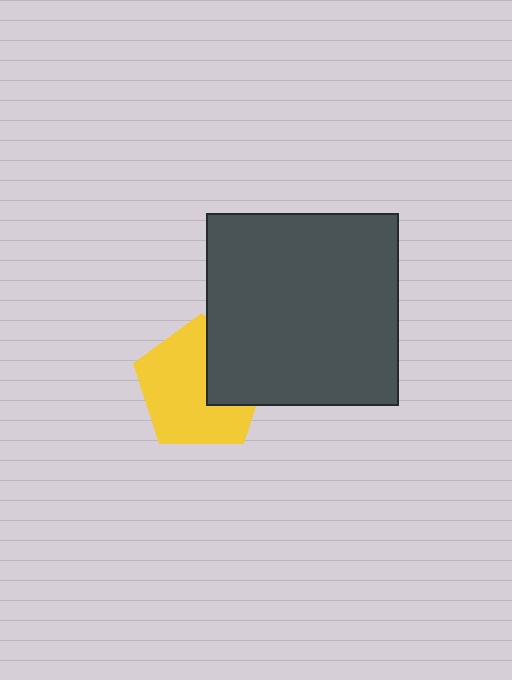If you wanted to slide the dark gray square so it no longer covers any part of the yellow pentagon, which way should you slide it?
Slide it right — that is the most direct way to separate the two shapes.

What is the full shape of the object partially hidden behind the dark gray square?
The partially hidden object is a yellow pentagon.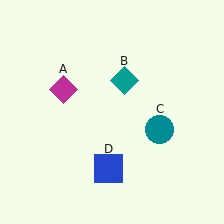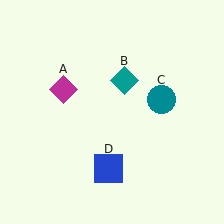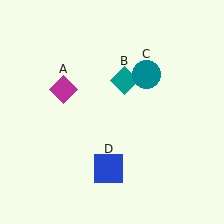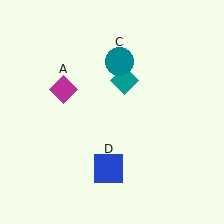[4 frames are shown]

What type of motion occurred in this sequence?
The teal circle (object C) rotated counterclockwise around the center of the scene.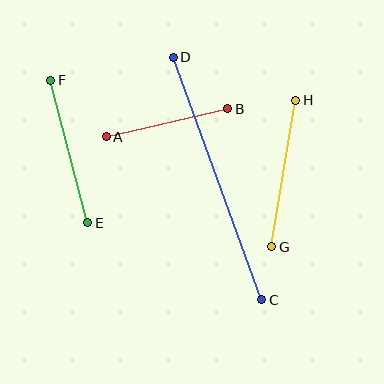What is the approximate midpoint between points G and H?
The midpoint is at approximately (284, 173) pixels.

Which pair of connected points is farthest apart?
Points C and D are farthest apart.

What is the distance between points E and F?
The distance is approximately 147 pixels.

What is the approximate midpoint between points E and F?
The midpoint is at approximately (69, 151) pixels.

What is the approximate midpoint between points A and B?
The midpoint is at approximately (167, 123) pixels.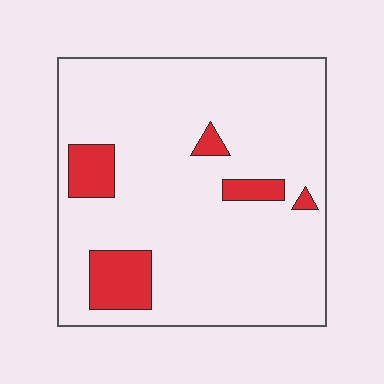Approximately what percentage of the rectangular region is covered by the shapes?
Approximately 10%.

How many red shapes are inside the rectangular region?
5.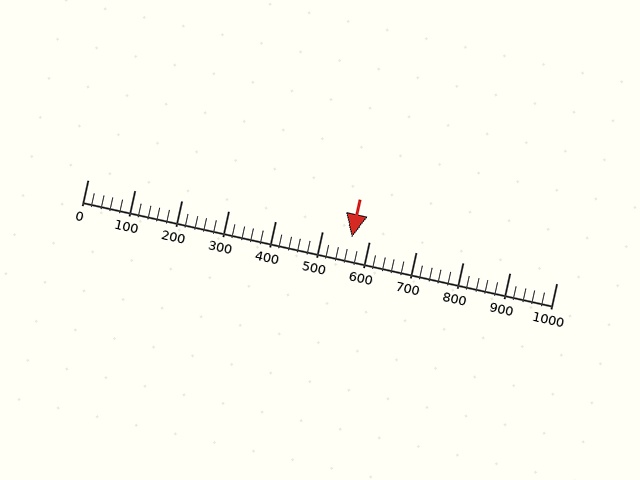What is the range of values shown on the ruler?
The ruler shows values from 0 to 1000.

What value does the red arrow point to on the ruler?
The red arrow points to approximately 564.